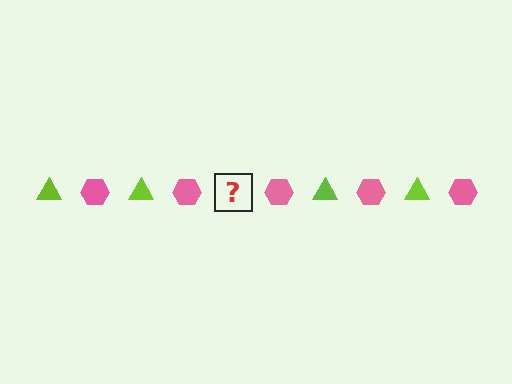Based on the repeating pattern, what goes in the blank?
The blank should be a lime triangle.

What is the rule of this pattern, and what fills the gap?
The rule is that the pattern alternates between lime triangle and pink hexagon. The gap should be filled with a lime triangle.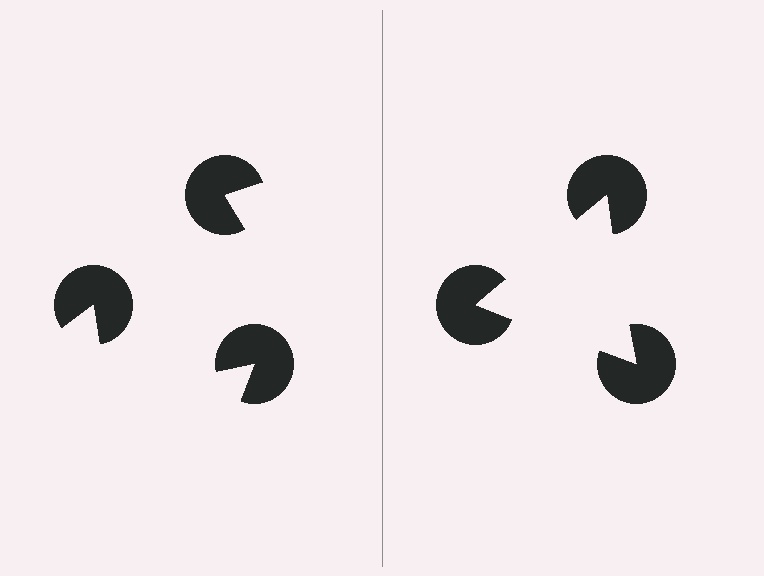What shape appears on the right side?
An illusory triangle.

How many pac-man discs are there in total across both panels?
6 — 3 on each side.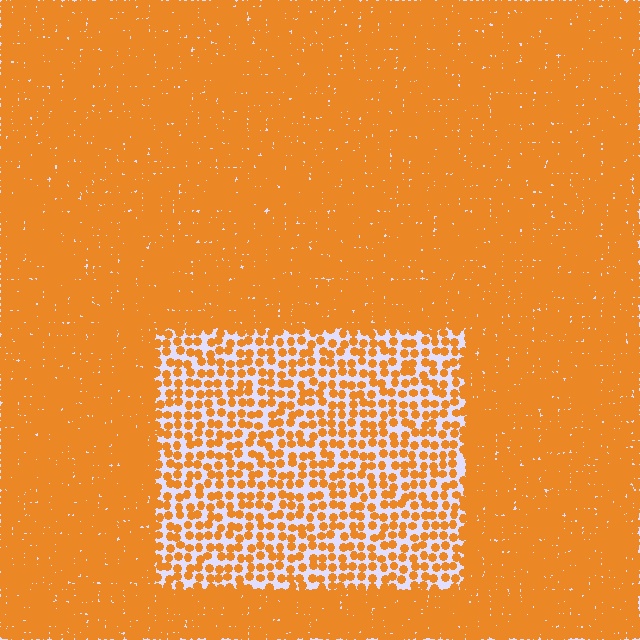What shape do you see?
I see a rectangle.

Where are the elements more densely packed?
The elements are more densely packed outside the rectangle boundary.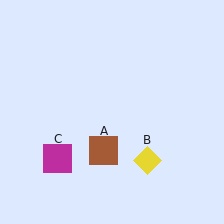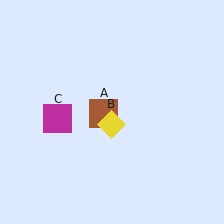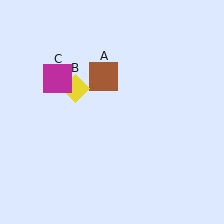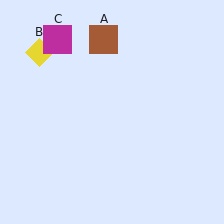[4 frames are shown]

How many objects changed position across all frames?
3 objects changed position: brown square (object A), yellow diamond (object B), magenta square (object C).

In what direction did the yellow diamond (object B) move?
The yellow diamond (object B) moved up and to the left.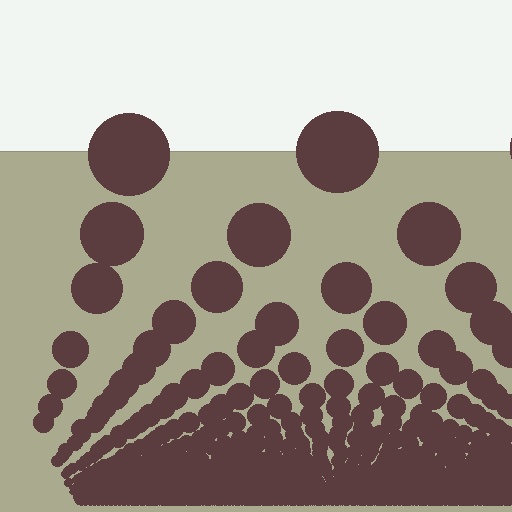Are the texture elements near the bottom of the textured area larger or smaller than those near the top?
Smaller. The gradient is inverted — elements near the bottom are smaller and denser.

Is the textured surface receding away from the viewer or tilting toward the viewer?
The surface appears to tilt toward the viewer. Texture elements get larger and sparser toward the top.